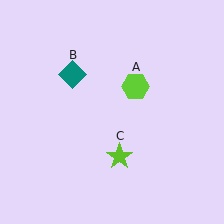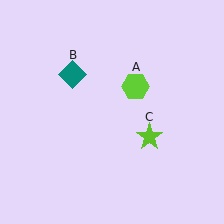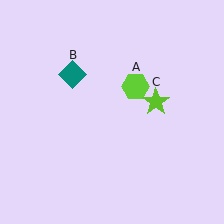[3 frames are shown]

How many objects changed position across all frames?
1 object changed position: lime star (object C).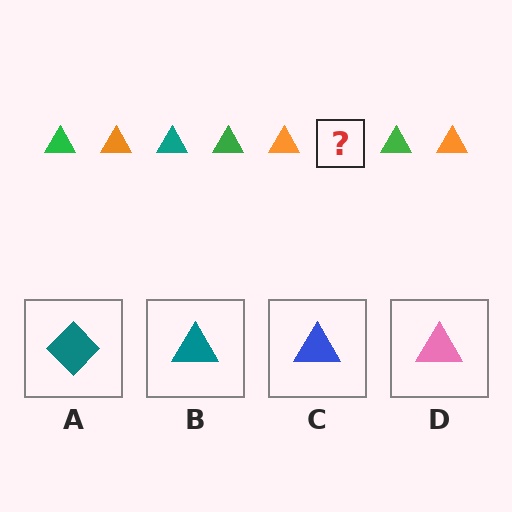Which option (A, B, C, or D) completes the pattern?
B.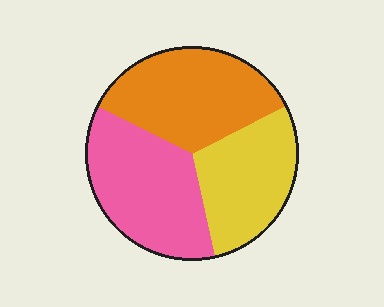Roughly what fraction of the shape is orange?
Orange takes up about one third (1/3) of the shape.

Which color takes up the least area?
Yellow, at roughly 30%.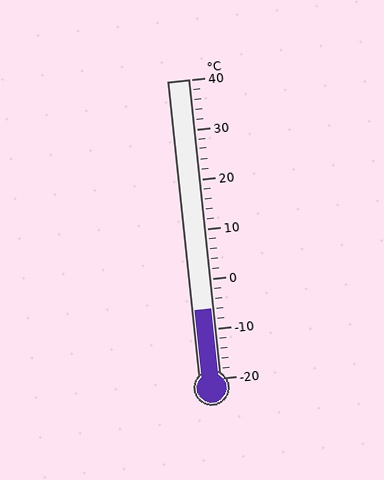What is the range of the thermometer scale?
The thermometer scale ranges from -20°C to 40°C.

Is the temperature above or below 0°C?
The temperature is below 0°C.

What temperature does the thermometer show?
The thermometer shows approximately -6°C.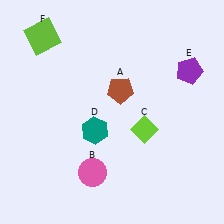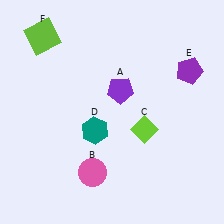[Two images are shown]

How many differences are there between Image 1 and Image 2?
There is 1 difference between the two images.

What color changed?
The pentagon (A) changed from brown in Image 1 to purple in Image 2.